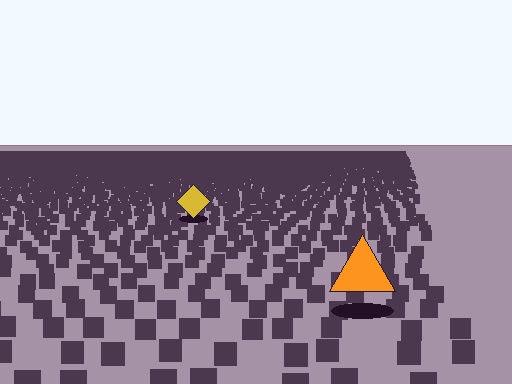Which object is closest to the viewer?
The orange triangle is closest. The texture marks near it are larger and more spread out.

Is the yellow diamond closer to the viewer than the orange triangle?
No. The orange triangle is closer — you can tell from the texture gradient: the ground texture is coarser near it.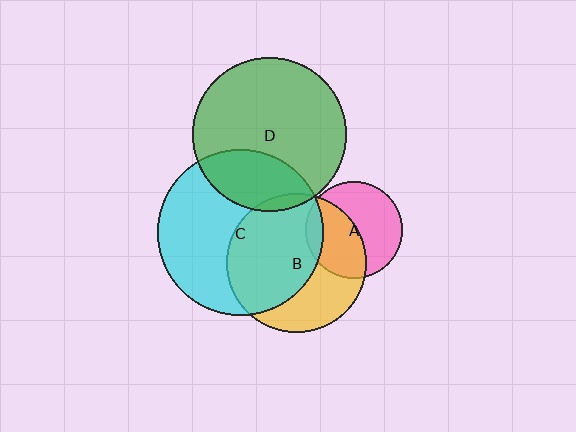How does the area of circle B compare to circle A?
Approximately 2.1 times.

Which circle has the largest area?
Circle C (cyan).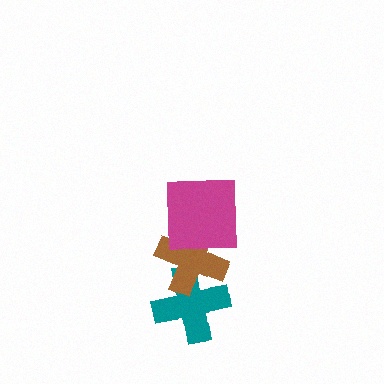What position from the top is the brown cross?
The brown cross is 2nd from the top.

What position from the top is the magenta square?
The magenta square is 1st from the top.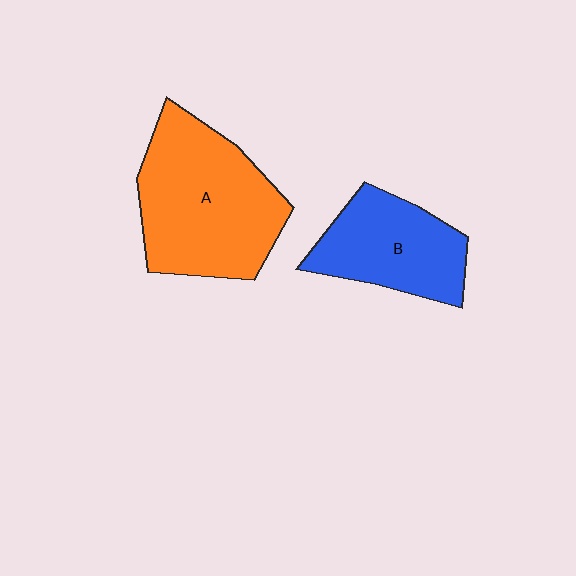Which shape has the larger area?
Shape A (orange).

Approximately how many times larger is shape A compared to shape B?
Approximately 1.5 times.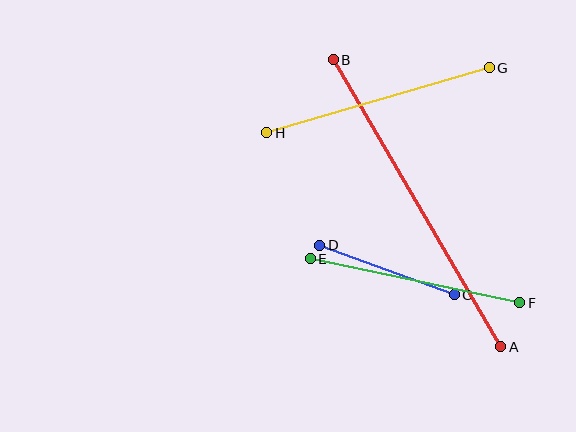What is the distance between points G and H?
The distance is approximately 232 pixels.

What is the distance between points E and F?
The distance is approximately 214 pixels.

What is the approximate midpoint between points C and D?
The midpoint is at approximately (387, 270) pixels.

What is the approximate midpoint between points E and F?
The midpoint is at approximately (415, 281) pixels.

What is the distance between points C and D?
The distance is approximately 143 pixels.